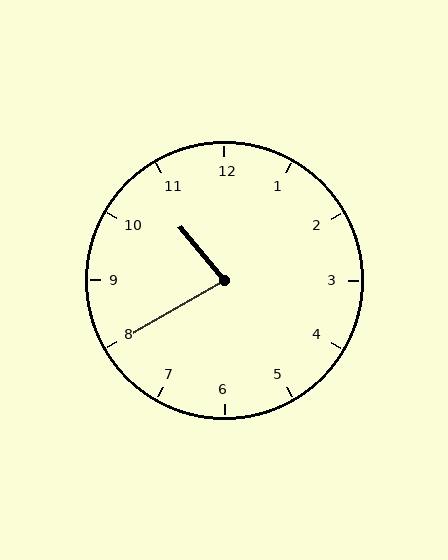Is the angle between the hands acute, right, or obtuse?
It is acute.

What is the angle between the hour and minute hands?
Approximately 80 degrees.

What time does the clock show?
10:40.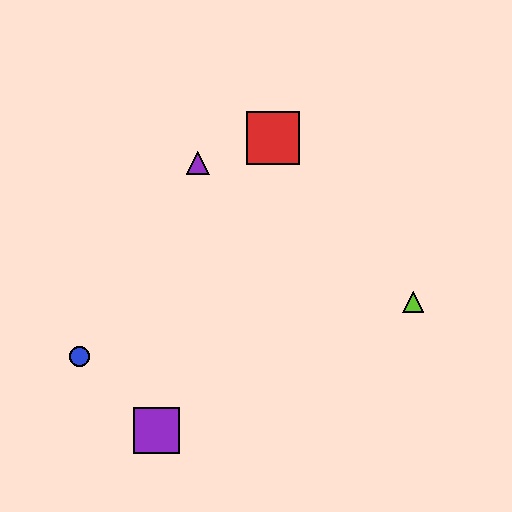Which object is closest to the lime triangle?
The red square is closest to the lime triangle.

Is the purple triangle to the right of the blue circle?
Yes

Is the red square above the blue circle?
Yes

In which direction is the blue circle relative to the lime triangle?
The blue circle is to the left of the lime triangle.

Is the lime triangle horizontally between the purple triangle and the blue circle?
No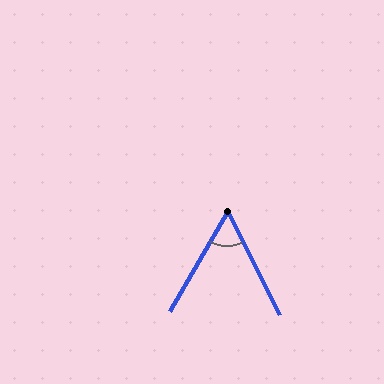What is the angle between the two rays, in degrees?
Approximately 57 degrees.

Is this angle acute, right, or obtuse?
It is acute.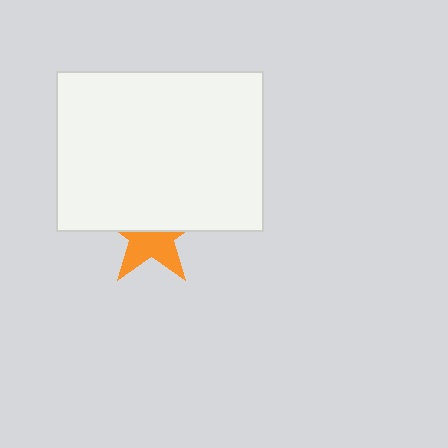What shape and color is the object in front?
The object in front is a white rectangle.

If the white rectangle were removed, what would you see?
You would see the complete orange star.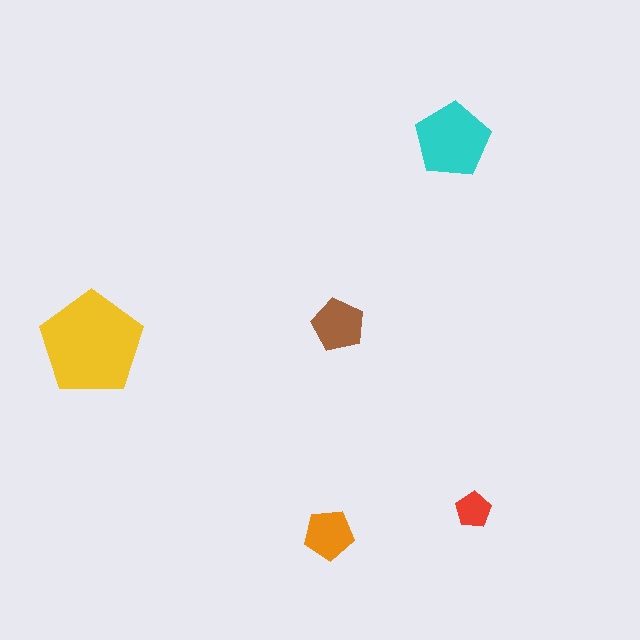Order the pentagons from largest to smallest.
the yellow one, the cyan one, the brown one, the orange one, the red one.